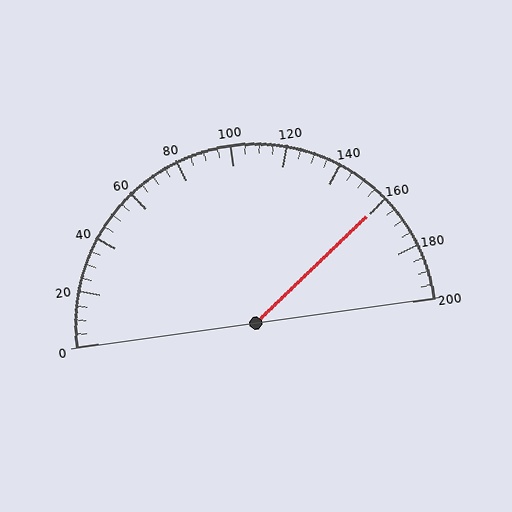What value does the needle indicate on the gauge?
The needle indicates approximately 160.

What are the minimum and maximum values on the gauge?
The gauge ranges from 0 to 200.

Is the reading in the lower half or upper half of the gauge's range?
The reading is in the upper half of the range (0 to 200).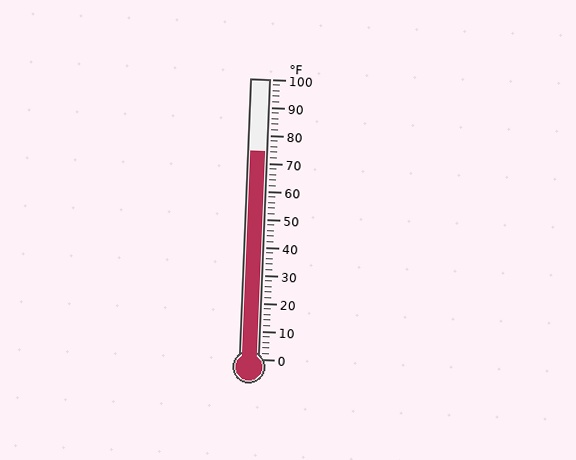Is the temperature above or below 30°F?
The temperature is above 30°F.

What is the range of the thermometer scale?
The thermometer scale ranges from 0°F to 100°F.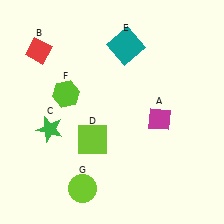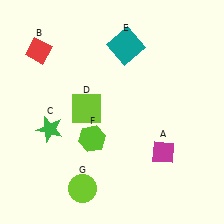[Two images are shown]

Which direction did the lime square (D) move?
The lime square (D) moved up.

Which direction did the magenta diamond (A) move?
The magenta diamond (A) moved down.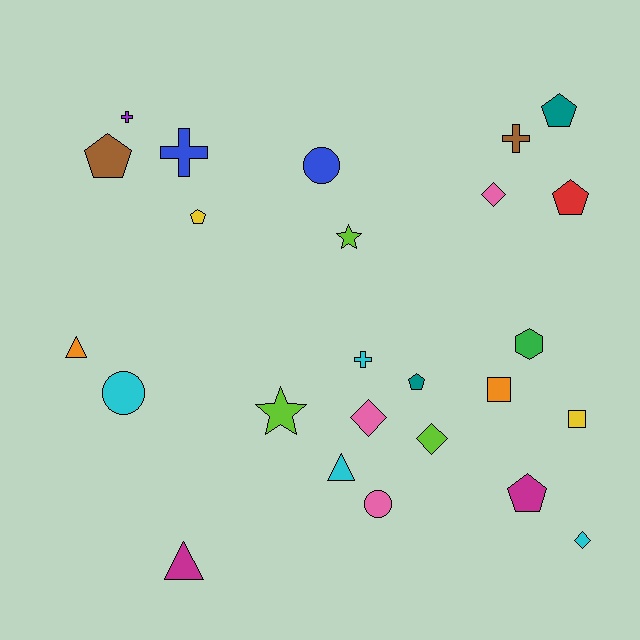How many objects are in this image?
There are 25 objects.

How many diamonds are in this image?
There are 4 diamonds.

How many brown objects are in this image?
There are 2 brown objects.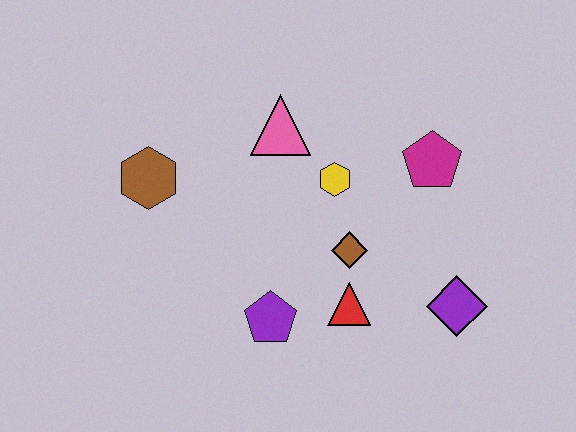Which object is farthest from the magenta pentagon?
The brown hexagon is farthest from the magenta pentagon.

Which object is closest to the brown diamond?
The red triangle is closest to the brown diamond.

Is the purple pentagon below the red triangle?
Yes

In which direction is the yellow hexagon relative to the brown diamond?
The yellow hexagon is above the brown diamond.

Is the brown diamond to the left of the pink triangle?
No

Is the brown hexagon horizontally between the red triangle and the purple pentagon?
No